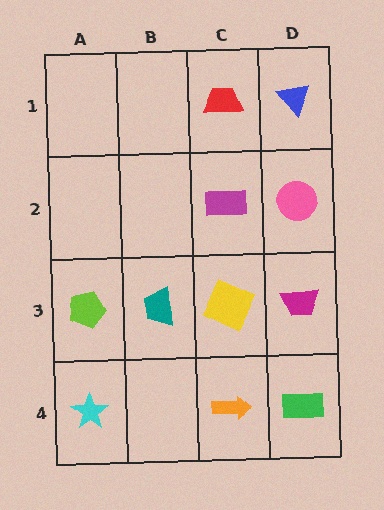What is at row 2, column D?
A pink circle.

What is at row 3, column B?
A teal trapezoid.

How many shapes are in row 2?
2 shapes.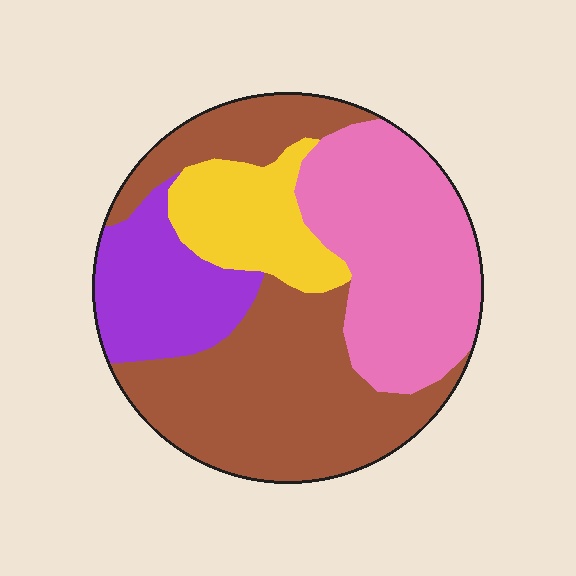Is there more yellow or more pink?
Pink.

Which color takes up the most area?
Brown, at roughly 40%.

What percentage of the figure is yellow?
Yellow covers 13% of the figure.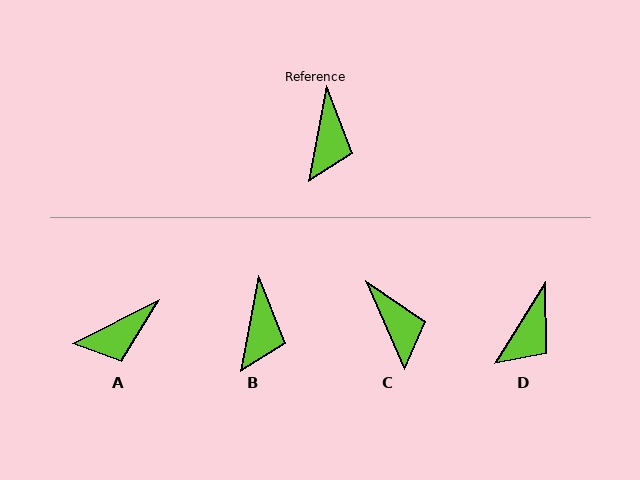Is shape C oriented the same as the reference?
No, it is off by about 34 degrees.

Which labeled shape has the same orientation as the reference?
B.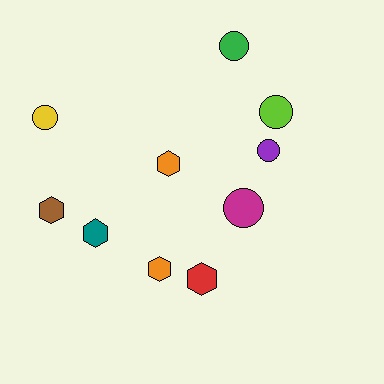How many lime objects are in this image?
There is 1 lime object.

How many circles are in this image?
There are 5 circles.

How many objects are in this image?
There are 10 objects.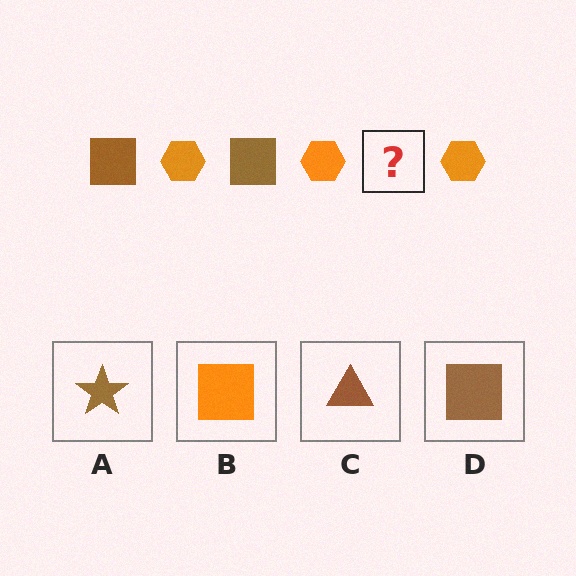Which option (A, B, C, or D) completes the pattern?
D.